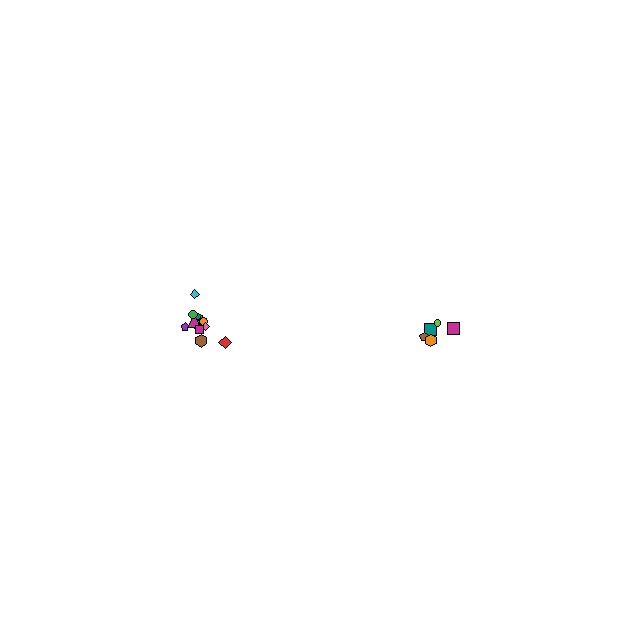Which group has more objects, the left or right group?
The left group.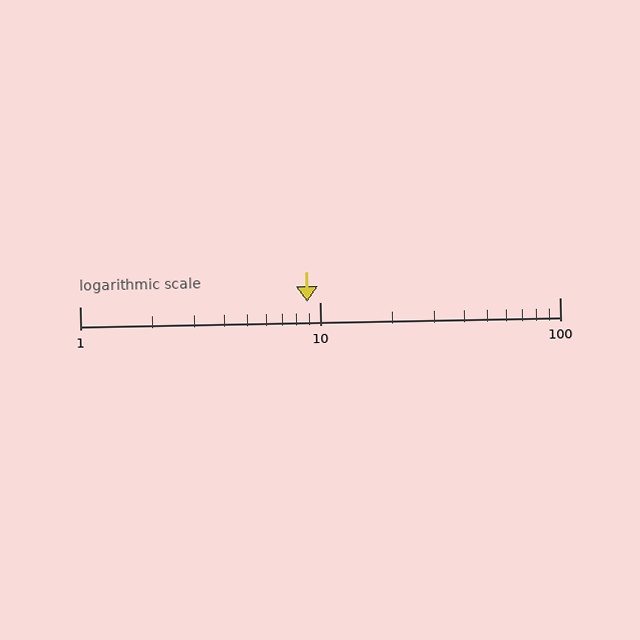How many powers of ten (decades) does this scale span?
The scale spans 2 decades, from 1 to 100.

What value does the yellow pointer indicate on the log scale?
The pointer indicates approximately 8.9.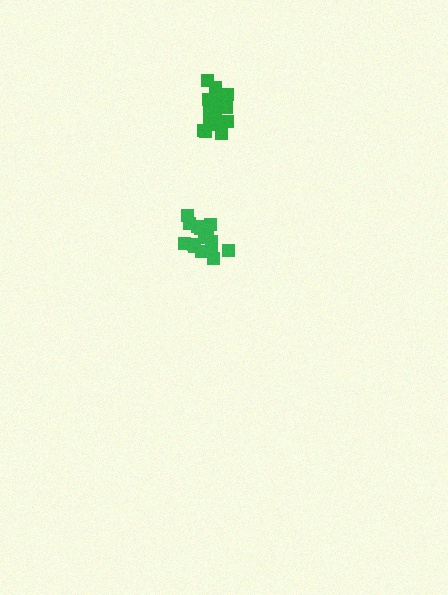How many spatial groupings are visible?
There are 2 spatial groupings.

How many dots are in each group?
Group 1: 16 dots, Group 2: 19 dots (35 total).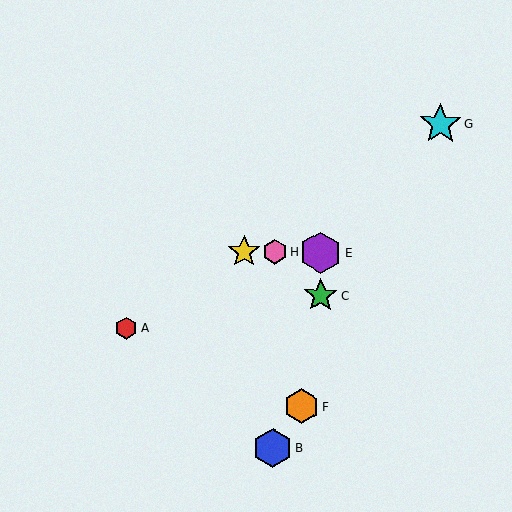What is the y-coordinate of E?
Object E is at y≈252.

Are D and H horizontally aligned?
Yes, both are at y≈252.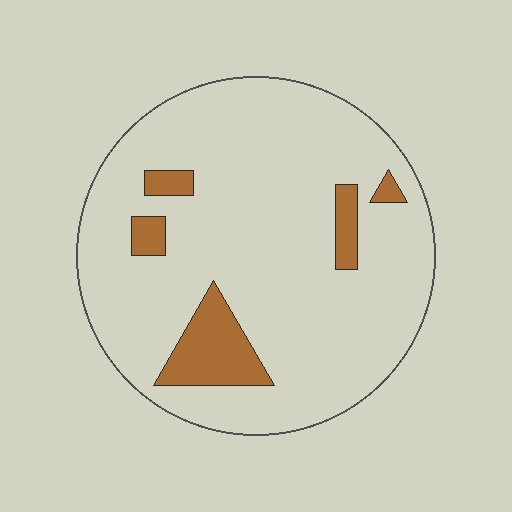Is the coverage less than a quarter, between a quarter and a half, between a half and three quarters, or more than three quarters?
Less than a quarter.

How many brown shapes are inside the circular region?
5.